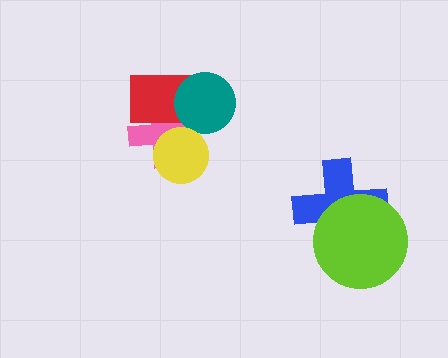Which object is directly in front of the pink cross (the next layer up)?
The red rectangle is directly in front of the pink cross.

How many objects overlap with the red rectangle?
3 objects overlap with the red rectangle.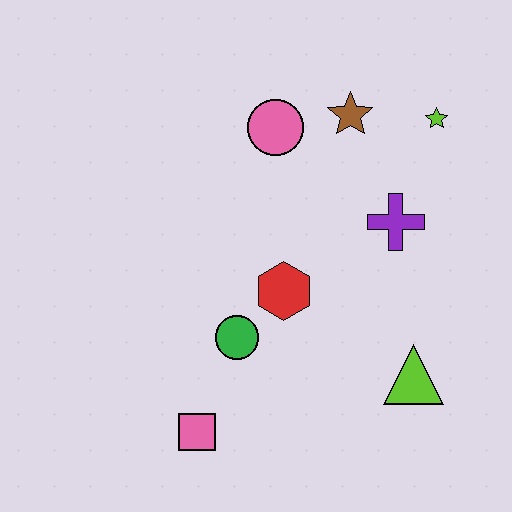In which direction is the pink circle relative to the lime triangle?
The pink circle is above the lime triangle.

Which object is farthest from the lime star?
The pink square is farthest from the lime star.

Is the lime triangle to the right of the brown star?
Yes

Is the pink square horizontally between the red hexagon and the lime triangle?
No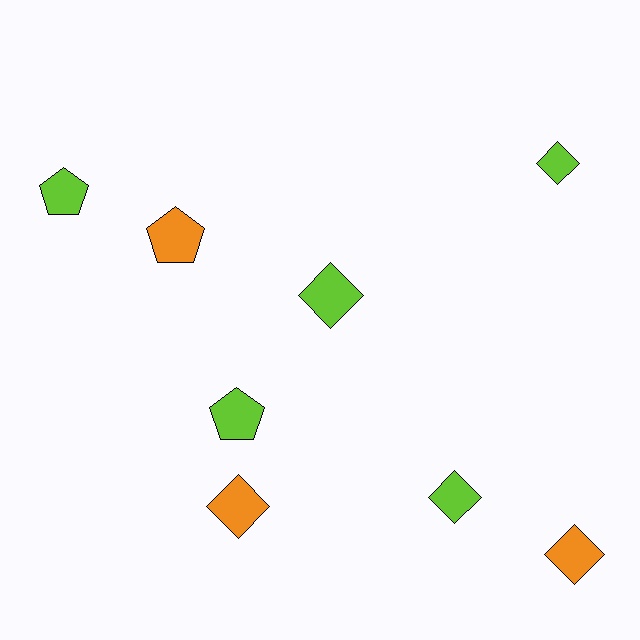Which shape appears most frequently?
Diamond, with 5 objects.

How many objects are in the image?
There are 8 objects.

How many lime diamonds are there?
There are 3 lime diamonds.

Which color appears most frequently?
Lime, with 5 objects.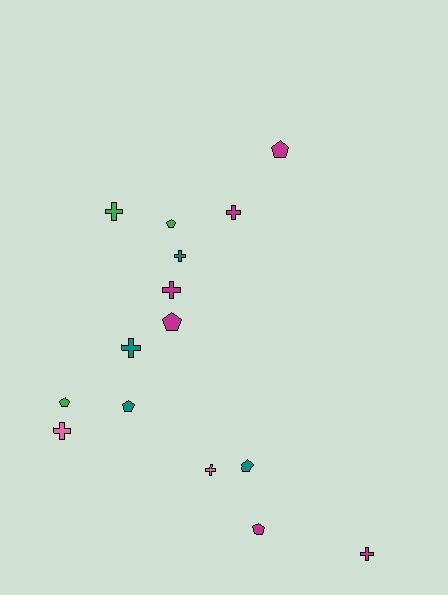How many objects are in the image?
There are 15 objects.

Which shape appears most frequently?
Cross, with 8 objects.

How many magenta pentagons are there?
There are 3 magenta pentagons.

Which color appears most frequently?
Magenta, with 6 objects.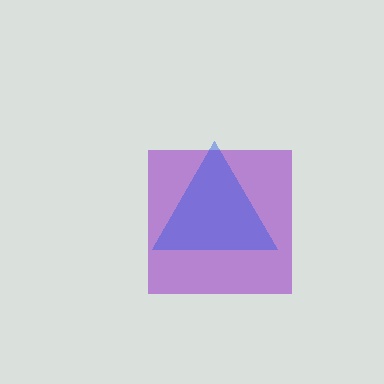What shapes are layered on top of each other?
The layered shapes are: a purple square, a blue triangle.